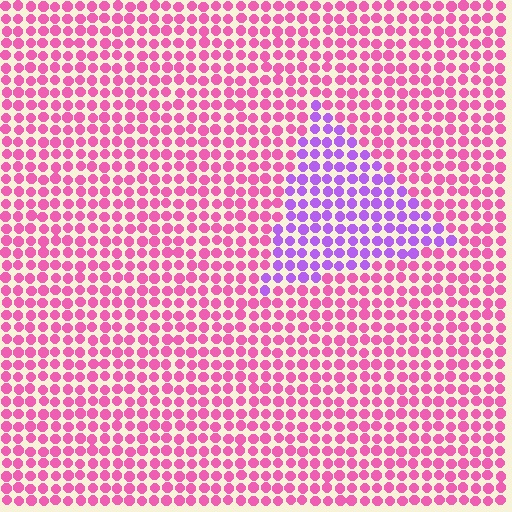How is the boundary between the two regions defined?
The boundary is defined purely by a slight shift in hue (about 48 degrees). Spacing, size, and orientation are identical on both sides.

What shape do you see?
I see a triangle.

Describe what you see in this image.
The image is filled with small pink elements in a uniform arrangement. A triangle-shaped region is visible where the elements are tinted to a slightly different hue, forming a subtle color boundary.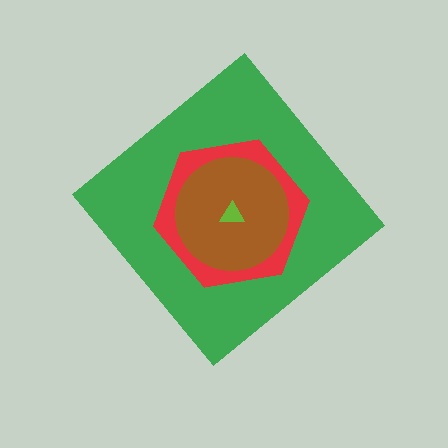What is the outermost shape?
The green diamond.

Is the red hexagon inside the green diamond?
Yes.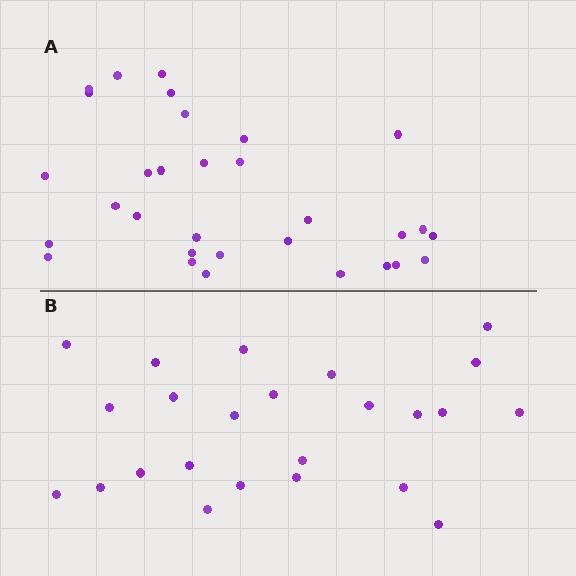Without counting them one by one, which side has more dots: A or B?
Region A (the top region) has more dots.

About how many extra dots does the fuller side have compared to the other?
Region A has roughly 8 or so more dots than region B.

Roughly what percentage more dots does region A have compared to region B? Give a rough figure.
About 30% more.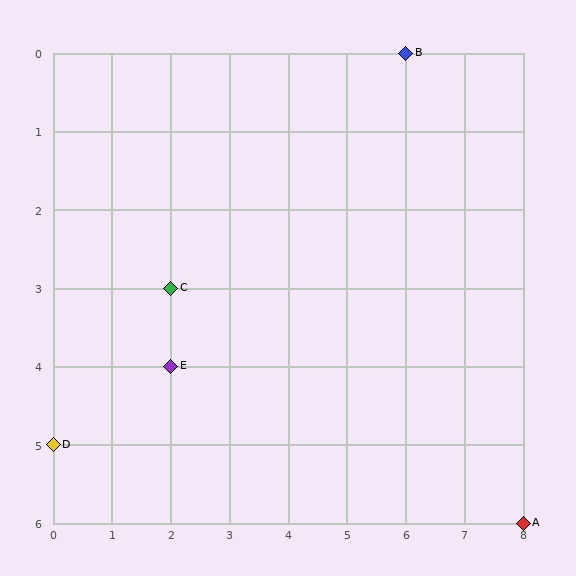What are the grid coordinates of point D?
Point D is at grid coordinates (0, 5).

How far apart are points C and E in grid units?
Points C and E are 1 row apart.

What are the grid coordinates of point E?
Point E is at grid coordinates (2, 4).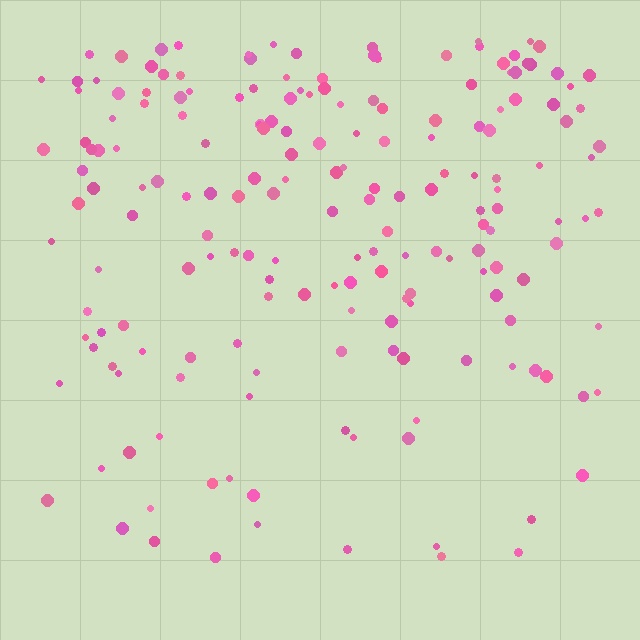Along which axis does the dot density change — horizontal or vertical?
Vertical.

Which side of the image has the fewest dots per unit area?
The bottom.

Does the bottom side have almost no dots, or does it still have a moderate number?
Still a moderate number, just noticeably fewer than the top.